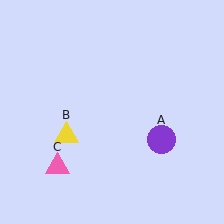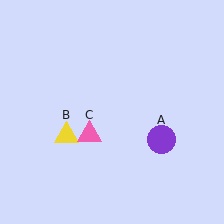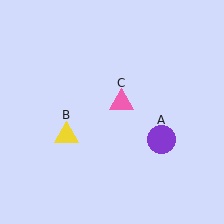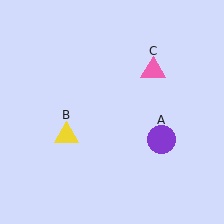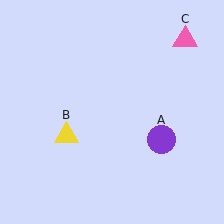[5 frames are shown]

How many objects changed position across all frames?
1 object changed position: pink triangle (object C).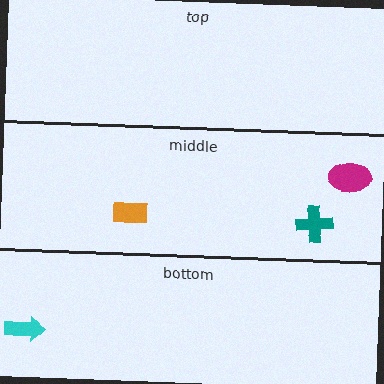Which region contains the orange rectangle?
The middle region.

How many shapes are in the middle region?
3.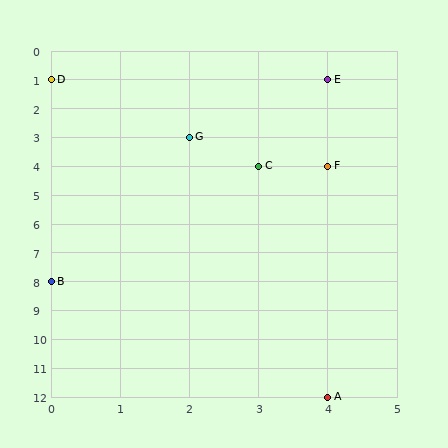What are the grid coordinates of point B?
Point B is at grid coordinates (0, 8).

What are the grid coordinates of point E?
Point E is at grid coordinates (4, 1).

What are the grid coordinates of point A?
Point A is at grid coordinates (4, 12).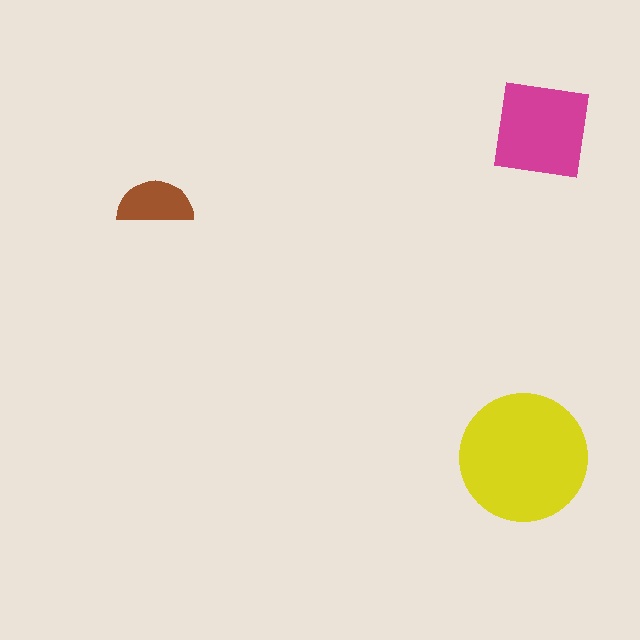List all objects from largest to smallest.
The yellow circle, the magenta square, the brown semicircle.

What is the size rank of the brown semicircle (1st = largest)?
3rd.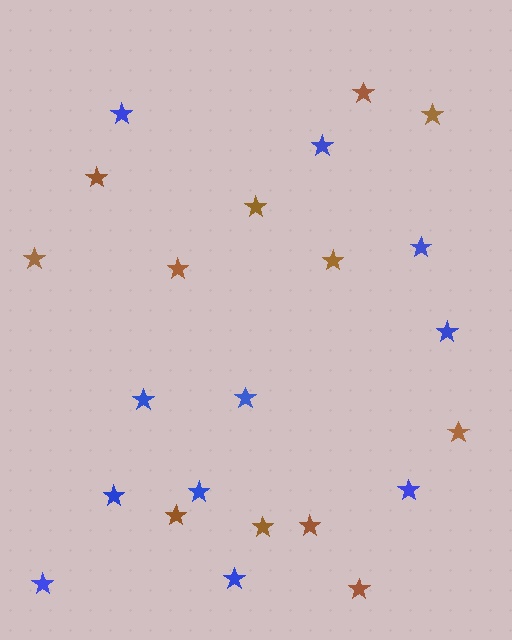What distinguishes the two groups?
There are 2 groups: one group of blue stars (11) and one group of brown stars (12).